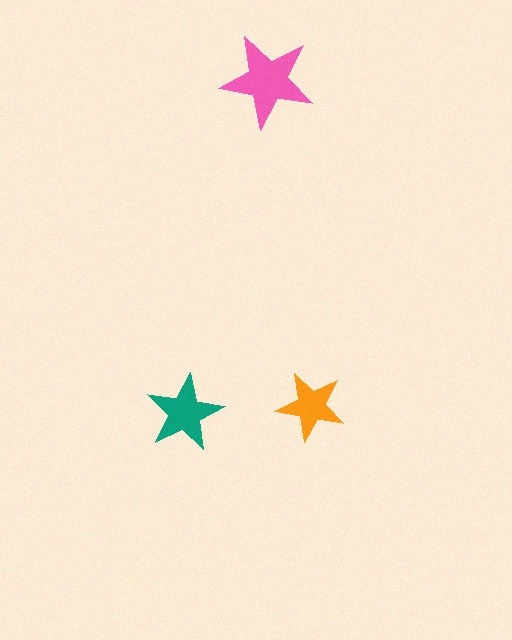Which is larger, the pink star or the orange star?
The pink one.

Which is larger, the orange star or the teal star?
The teal one.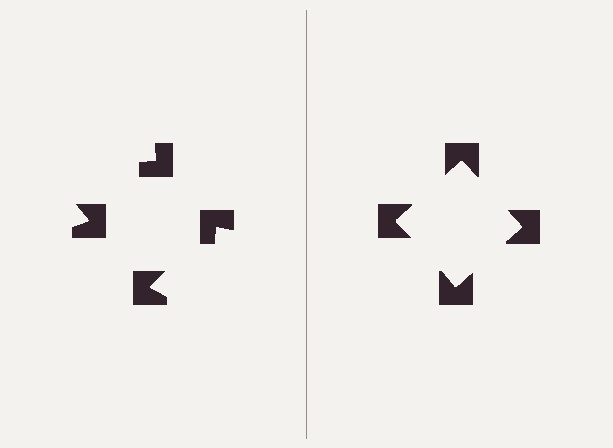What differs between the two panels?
The notched squares are positioned identically on both sides; only the wedge orientations differ. On the right they align to a square; on the left they are misaligned.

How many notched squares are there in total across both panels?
8 — 4 on each side.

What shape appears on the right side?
An illusory square.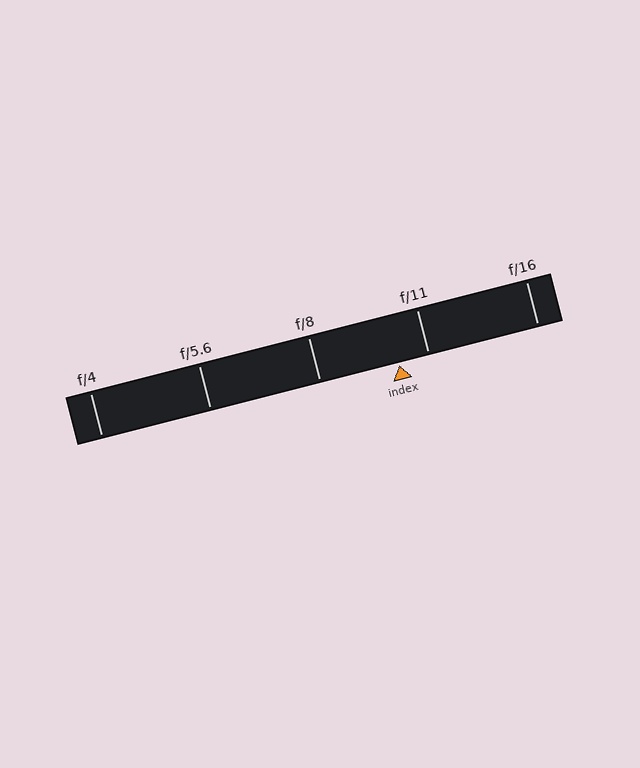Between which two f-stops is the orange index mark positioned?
The index mark is between f/8 and f/11.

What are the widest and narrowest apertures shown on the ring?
The widest aperture shown is f/4 and the narrowest is f/16.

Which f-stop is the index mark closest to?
The index mark is closest to f/11.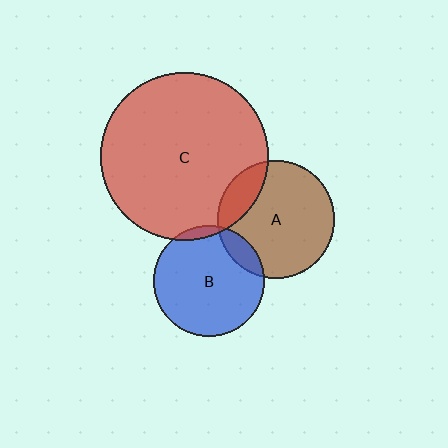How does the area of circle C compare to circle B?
Approximately 2.3 times.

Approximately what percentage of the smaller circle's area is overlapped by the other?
Approximately 10%.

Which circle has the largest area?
Circle C (red).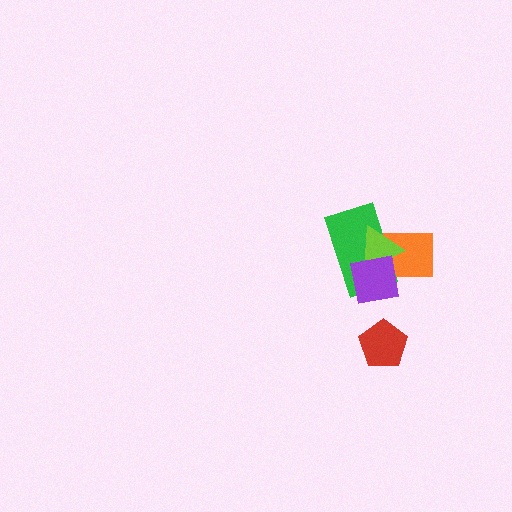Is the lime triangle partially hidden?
Yes, it is partially covered by another shape.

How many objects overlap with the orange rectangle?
3 objects overlap with the orange rectangle.